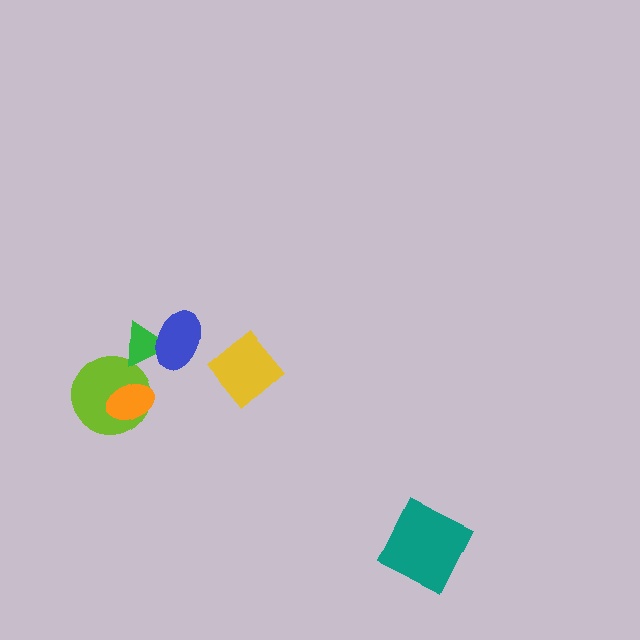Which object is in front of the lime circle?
The orange ellipse is in front of the lime circle.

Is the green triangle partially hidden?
Yes, it is partially covered by another shape.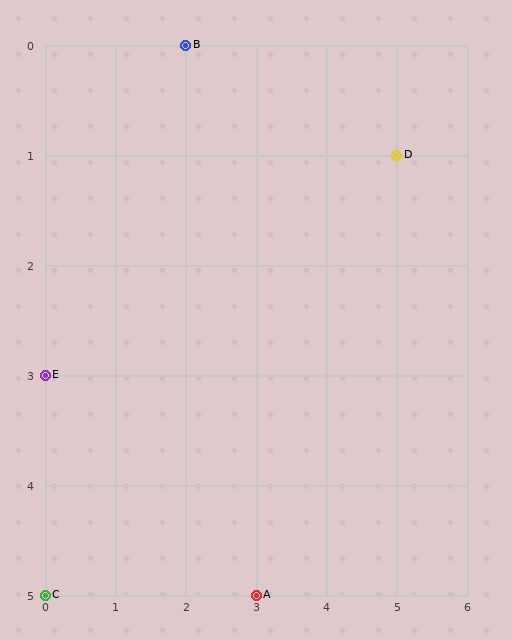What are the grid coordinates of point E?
Point E is at grid coordinates (0, 3).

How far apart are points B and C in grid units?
Points B and C are 2 columns and 5 rows apart (about 5.4 grid units diagonally).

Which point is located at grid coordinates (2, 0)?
Point B is at (2, 0).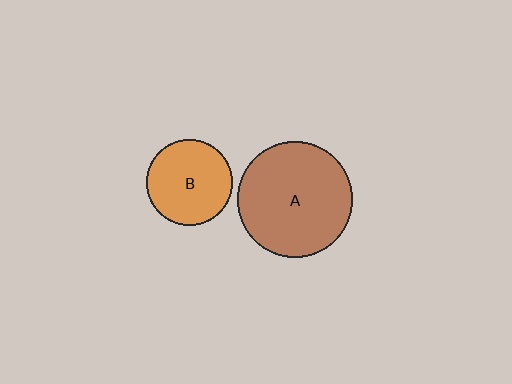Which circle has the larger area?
Circle A (brown).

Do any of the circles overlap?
No, none of the circles overlap.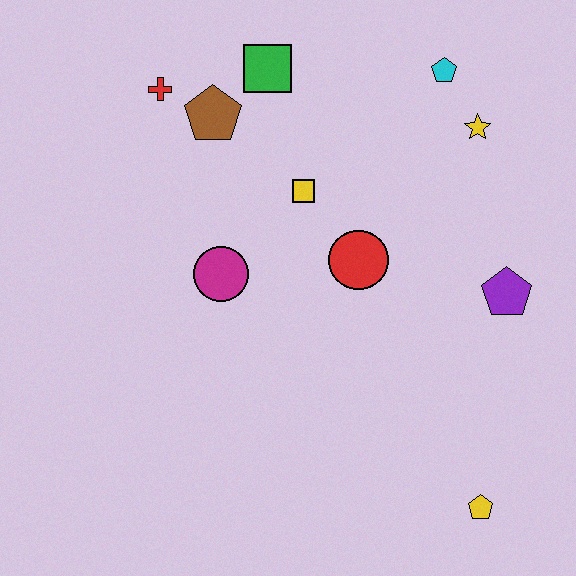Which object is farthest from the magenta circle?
The yellow pentagon is farthest from the magenta circle.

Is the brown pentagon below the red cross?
Yes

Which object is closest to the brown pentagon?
The red cross is closest to the brown pentagon.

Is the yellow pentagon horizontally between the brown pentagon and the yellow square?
No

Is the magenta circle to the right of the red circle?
No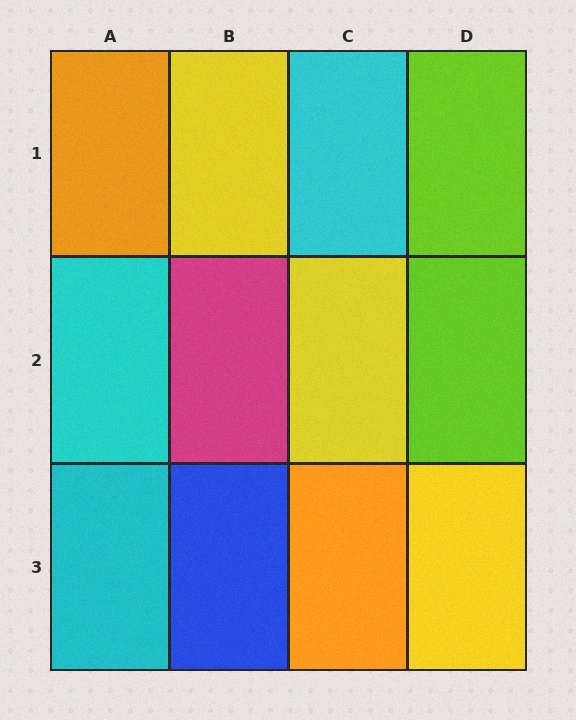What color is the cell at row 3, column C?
Orange.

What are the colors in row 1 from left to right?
Orange, yellow, cyan, lime.